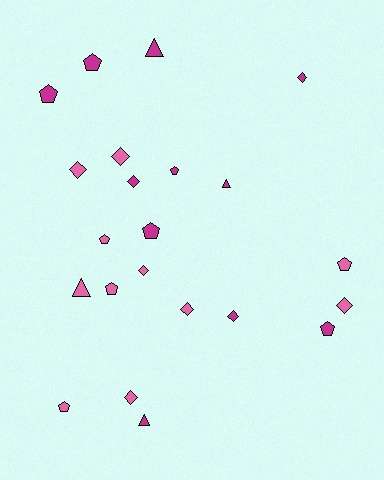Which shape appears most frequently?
Pentagon, with 9 objects.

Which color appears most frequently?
Magenta, with 11 objects.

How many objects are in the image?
There are 22 objects.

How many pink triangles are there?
There is 1 pink triangle.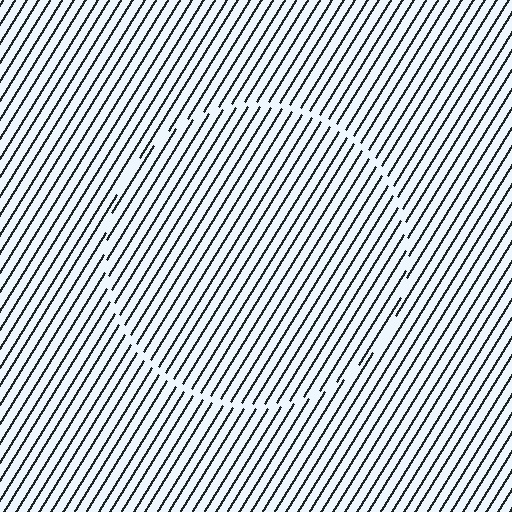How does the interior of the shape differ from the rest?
The interior of the shape contains the same grating, shifted by half a period — the contour is defined by the phase discontinuity where line-ends from the inner and outer gratings abut.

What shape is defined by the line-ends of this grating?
An illusory circle. The interior of the shape contains the same grating, shifted by half a period — the contour is defined by the phase discontinuity where line-ends from the inner and outer gratings abut.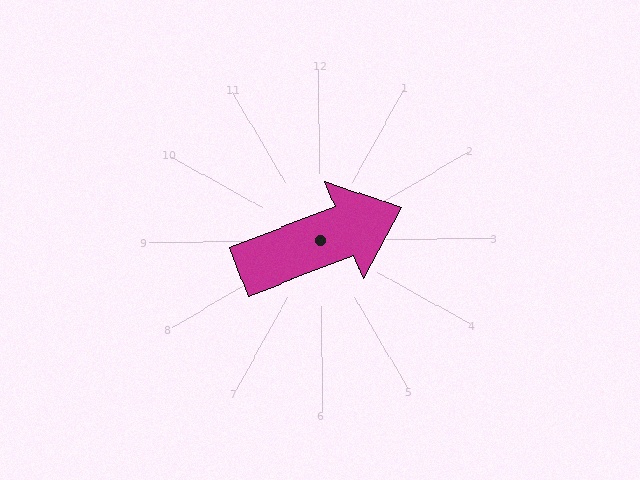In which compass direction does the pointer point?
East.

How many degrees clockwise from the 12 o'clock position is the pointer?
Approximately 69 degrees.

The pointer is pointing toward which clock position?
Roughly 2 o'clock.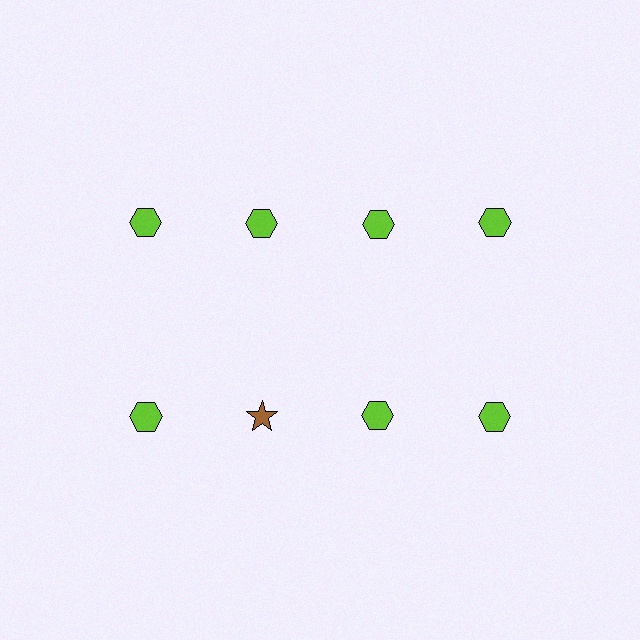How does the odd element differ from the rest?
It differs in both color (brown instead of lime) and shape (star instead of hexagon).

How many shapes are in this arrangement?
There are 8 shapes arranged in a grid pattern.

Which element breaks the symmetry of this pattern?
The brown star in the second row, second from left column breaks the symmetry. All other shapes are lime hexagons.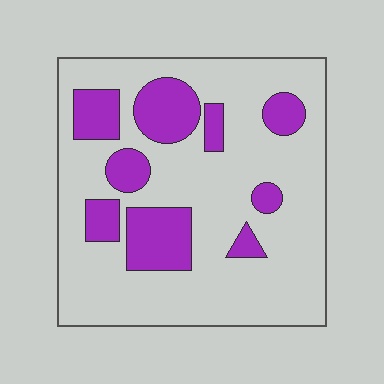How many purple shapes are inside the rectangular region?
9.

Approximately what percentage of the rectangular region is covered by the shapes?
Approximately 25%.